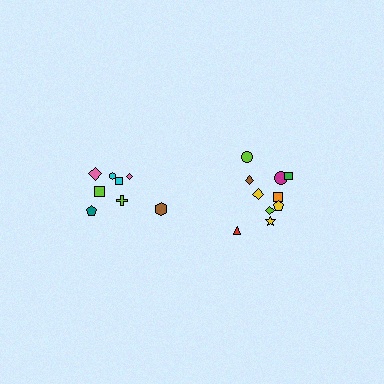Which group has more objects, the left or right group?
The right group.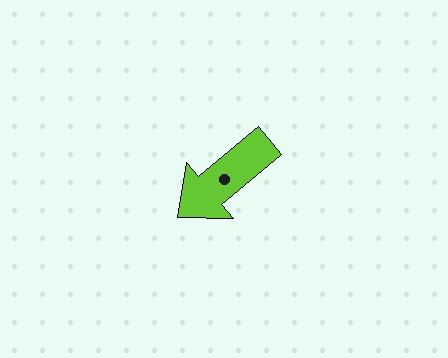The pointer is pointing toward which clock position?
Roughly 8 o'clock.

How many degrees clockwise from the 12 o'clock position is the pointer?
Approximately 230 degrees.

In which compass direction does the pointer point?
Southwest.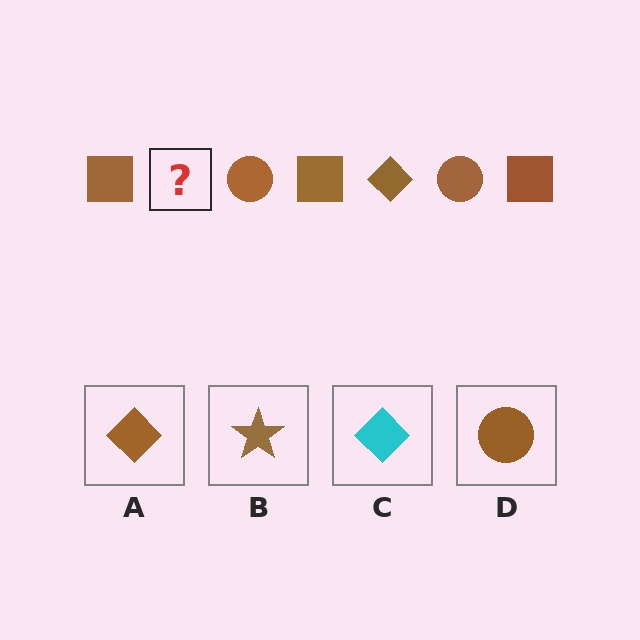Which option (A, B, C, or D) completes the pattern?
A.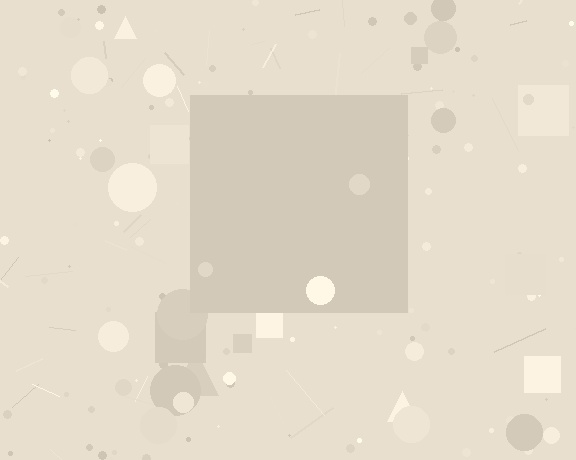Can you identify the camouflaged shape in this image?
The camouflaged shape is a square.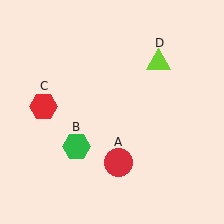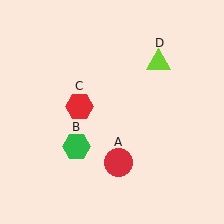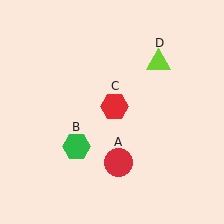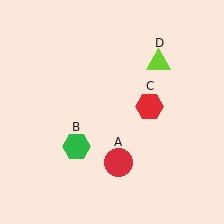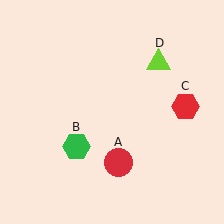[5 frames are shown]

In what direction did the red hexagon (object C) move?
The red hexagon (object C) moved right.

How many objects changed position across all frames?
1 object changed position: red hexagon (object C).